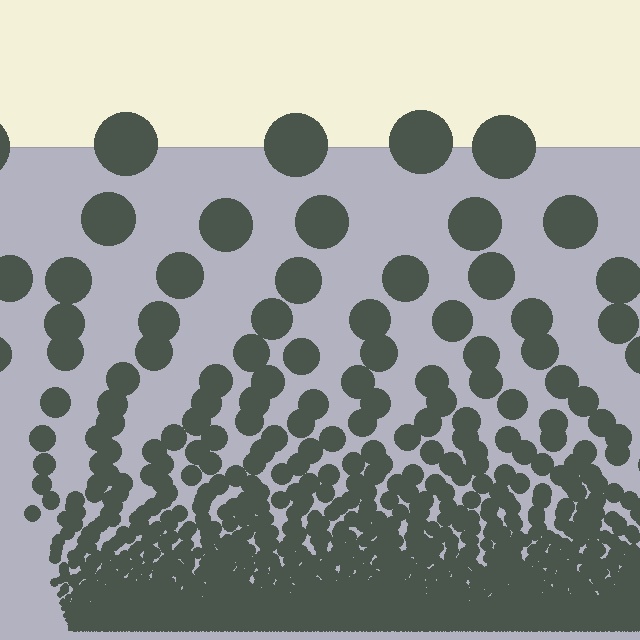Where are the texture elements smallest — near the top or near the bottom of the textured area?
Near the bottom.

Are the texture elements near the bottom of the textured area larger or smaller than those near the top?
Smaller. The gradient is inverted — elements near the bottom are smaller and denser.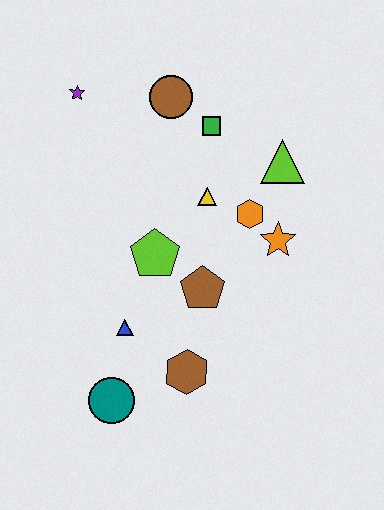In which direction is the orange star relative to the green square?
The orange star is below the green square.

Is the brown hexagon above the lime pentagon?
No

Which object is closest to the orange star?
The orange hexagon is closest to the orange star.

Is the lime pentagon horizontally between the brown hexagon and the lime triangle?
No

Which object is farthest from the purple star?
The teal circle is farthest from the purple star.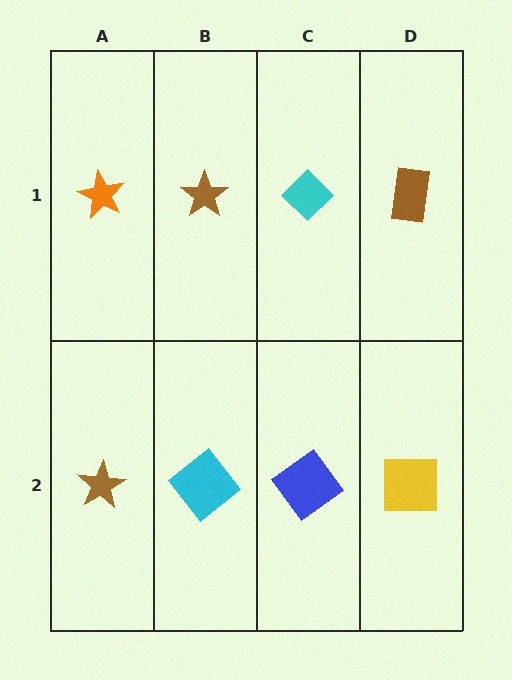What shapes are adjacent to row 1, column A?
A brown star (row 2, column A), a brown star (row 1, column B).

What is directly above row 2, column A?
An orange star.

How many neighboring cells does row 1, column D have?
2.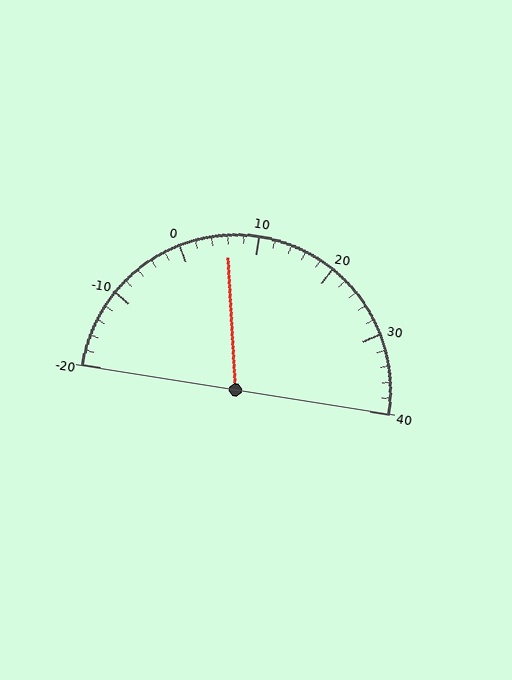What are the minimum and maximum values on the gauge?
The gauge ranges from -20 to 40.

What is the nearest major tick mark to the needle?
The nearest major tick mark is 10.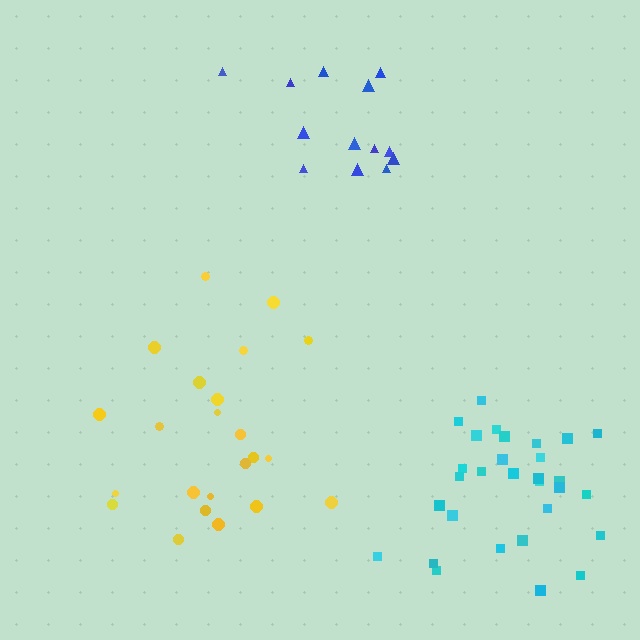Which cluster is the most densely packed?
Cyan.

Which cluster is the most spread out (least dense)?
Yellow.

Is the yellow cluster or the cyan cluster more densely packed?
Cyan.